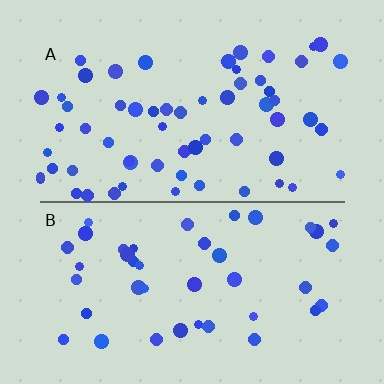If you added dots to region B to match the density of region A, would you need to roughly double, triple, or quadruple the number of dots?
Approximately double.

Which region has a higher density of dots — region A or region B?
A (the top).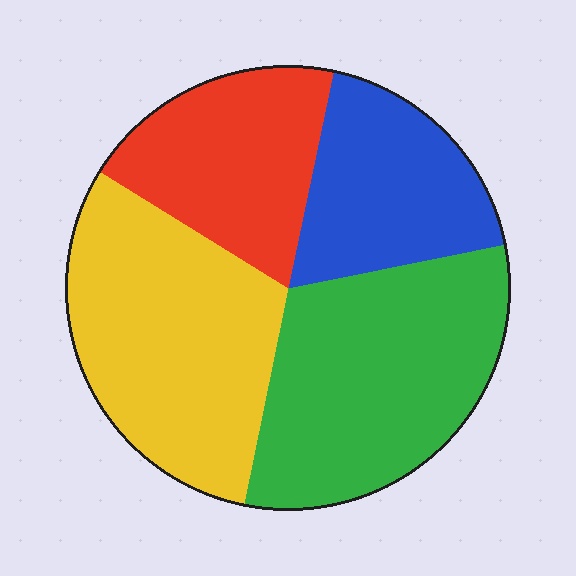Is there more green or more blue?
Green.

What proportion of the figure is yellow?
Yellow covers around 30% of the figure.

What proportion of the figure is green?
Green covers around 30% of the figure.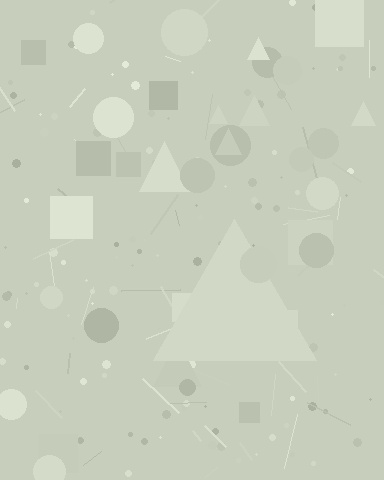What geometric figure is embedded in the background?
A triangle is embedded in the background.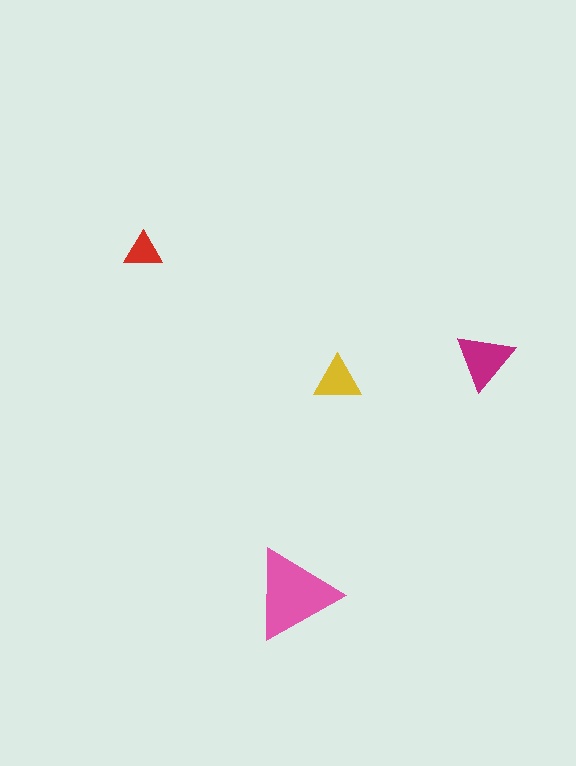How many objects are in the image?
There are 4 objects in the image.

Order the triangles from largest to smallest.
the pink one, the magenta one, the yellow one, the red one.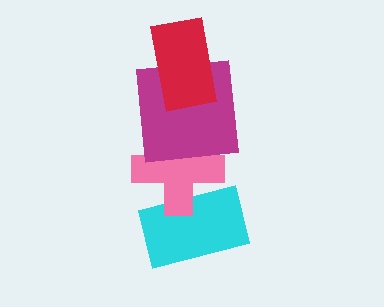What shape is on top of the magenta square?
The red rectangle is on top of the magenta square.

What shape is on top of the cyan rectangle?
The pink cross is on top of the cyan rectangle.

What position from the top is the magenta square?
The magenta square is 2nd from the top.